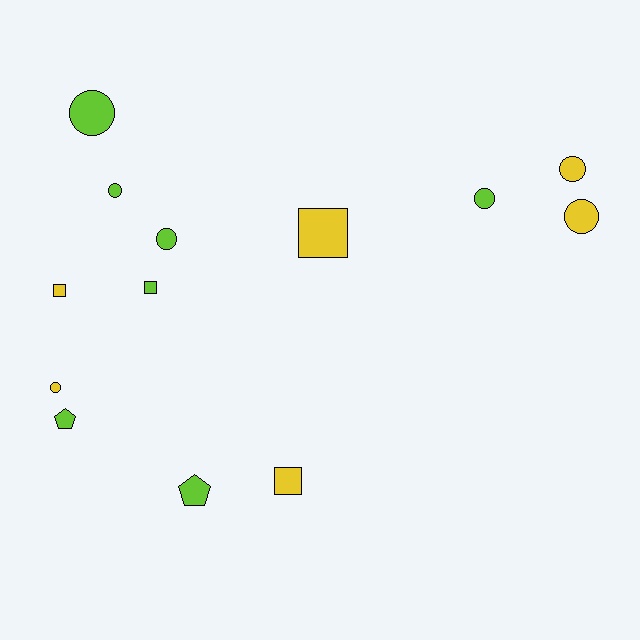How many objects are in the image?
There are 13 objects.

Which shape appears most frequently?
Circle, with 7 objects.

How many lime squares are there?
There is 1 lime square.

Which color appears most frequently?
Lime, with 7 objects.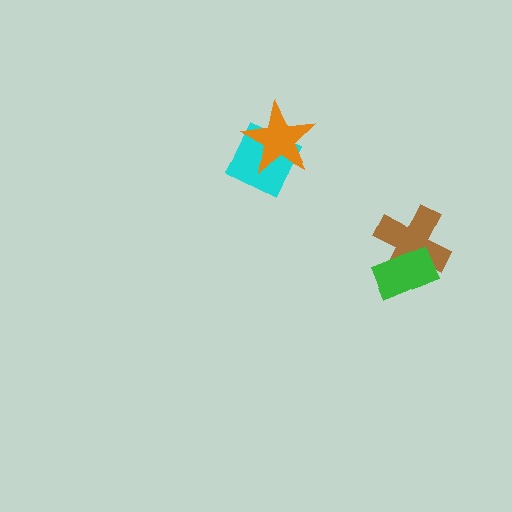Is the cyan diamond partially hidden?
Yes, it is partially covered by another shape.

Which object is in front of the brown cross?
The green rectangle is in front of the brown cross.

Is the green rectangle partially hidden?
No, no other shape covers it.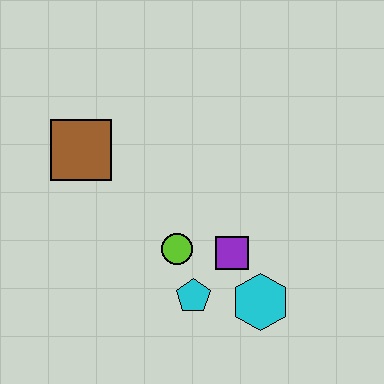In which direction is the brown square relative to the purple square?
The brown square is to the left of the purple square.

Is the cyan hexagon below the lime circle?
Yes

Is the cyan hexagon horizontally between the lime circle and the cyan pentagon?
No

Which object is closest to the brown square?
The lime circle is closest to the brown square.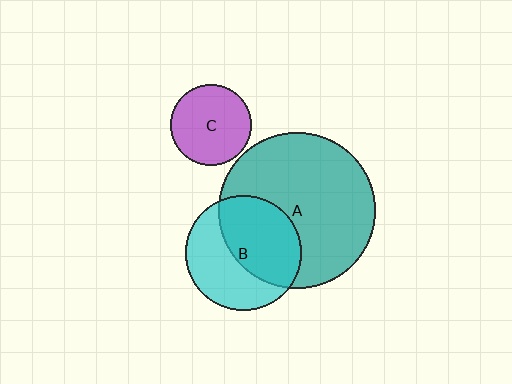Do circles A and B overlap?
Yes.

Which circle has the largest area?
Circle A (teal).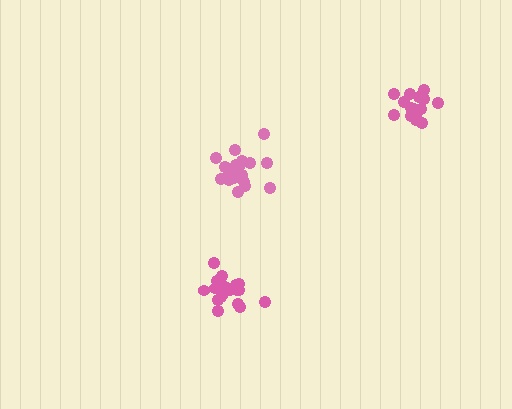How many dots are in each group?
Group 1: 18 dots, Group 2: 18 dots, Group 3: 20 dots (56 total).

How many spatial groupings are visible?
There are 3 spatial groupings.